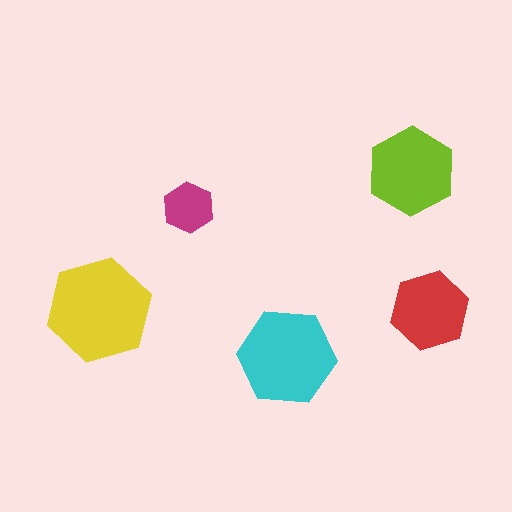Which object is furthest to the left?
The yellow hexagon is leftmost.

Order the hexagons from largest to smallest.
the yellow one, the cyan one, the lime one, the red one, the magenta one.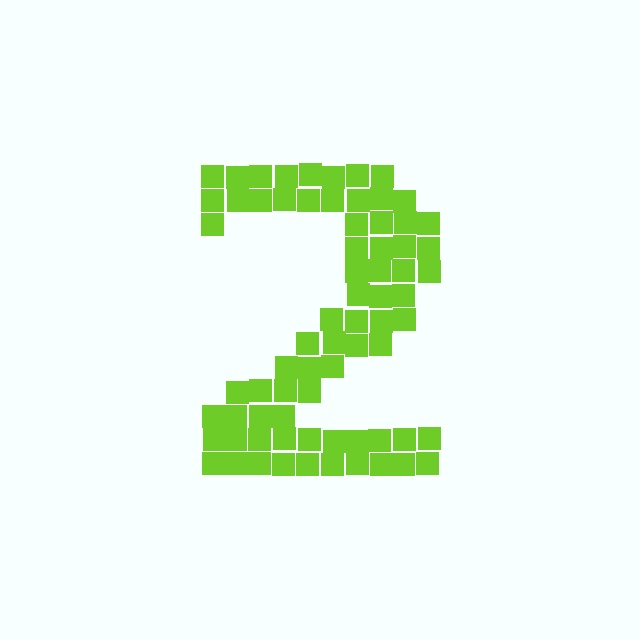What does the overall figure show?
The overall figure shows the digit 2.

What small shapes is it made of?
It is made of small squares.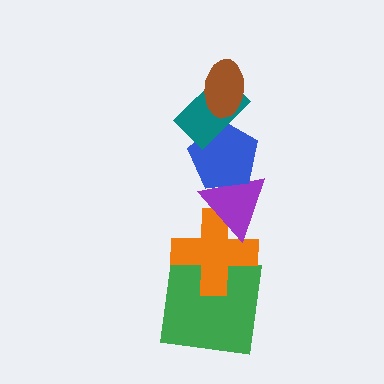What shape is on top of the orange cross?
The purple triangle is on top of the orange cross.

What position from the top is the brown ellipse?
The brown ellipse is 1st from the top.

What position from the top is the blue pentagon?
The blue pentagon is 3rd from the top.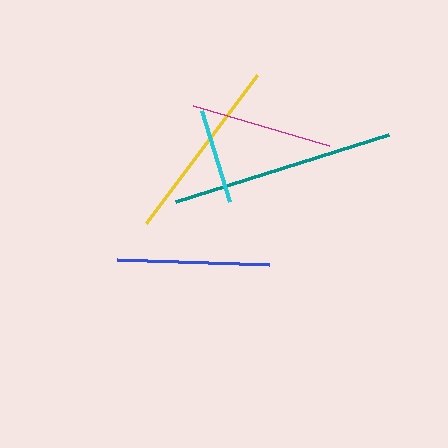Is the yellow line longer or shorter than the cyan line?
The yellow line is longer than the cyan line.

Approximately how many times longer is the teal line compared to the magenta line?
The teal line is approximately 1.6 times the length of the magenta line.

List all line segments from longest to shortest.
From longest to shortest: teal, yellow, blue, magenta, cyan.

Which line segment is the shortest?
The cyan line is the shortest at approximately 94 pixels.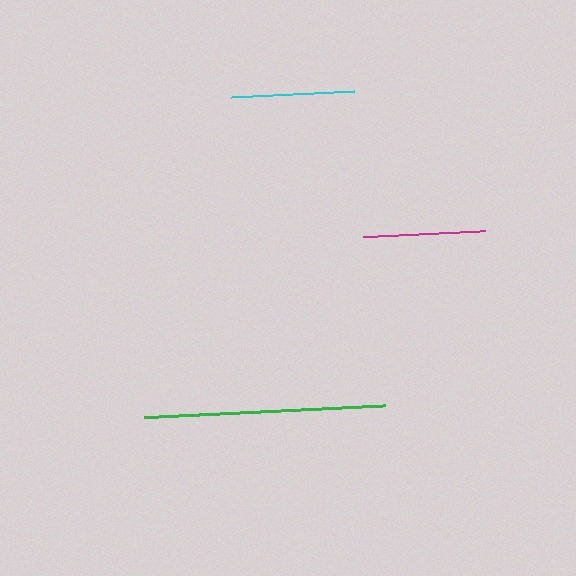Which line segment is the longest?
The green line is the longest at approximately 241 pixels.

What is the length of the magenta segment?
The magenta segment is approximately 123 pixels long.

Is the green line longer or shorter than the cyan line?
The green line is longer than the cyan line.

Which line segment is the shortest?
The magenta line is the shortest at approximately 123 pixels.